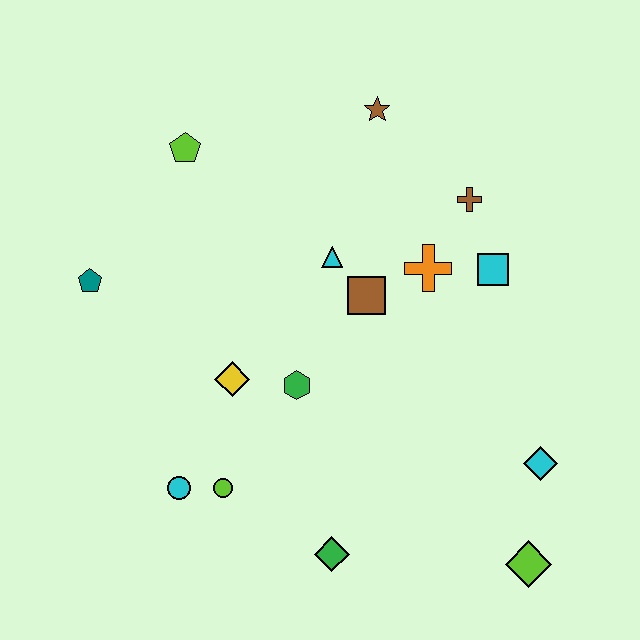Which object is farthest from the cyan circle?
The brown star is farthest from the cyan circle.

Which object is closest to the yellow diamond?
The green hexagon is closest to the yellow diamond.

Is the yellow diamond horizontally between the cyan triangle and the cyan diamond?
No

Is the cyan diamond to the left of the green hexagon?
No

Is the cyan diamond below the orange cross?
Yes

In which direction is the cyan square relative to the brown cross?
The cyan square is below the brown cross.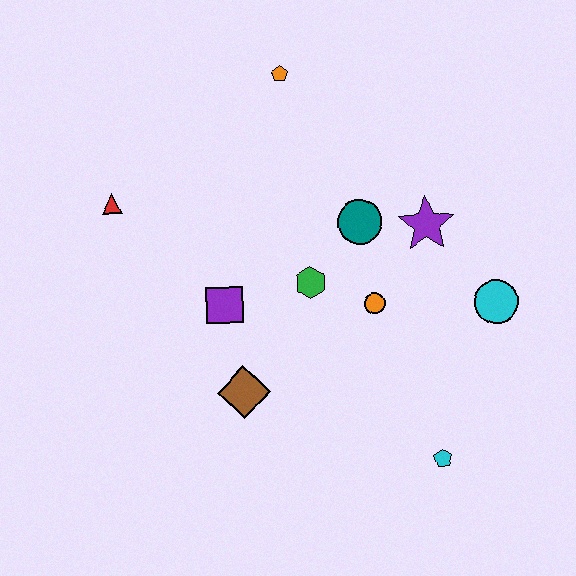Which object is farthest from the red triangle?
The cyan pentagon is farthest from the red triangle.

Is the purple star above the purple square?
Yes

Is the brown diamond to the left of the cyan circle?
Yes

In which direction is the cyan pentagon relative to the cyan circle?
The cyan pentagon is below the cyan circle.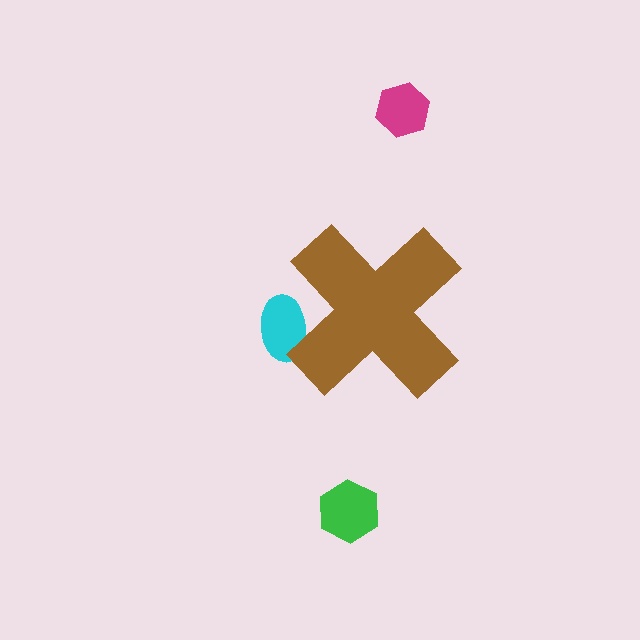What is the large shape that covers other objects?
A brown cross.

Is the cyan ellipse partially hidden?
Yes, the cyan ellipse is partially hidden behind the brown cross.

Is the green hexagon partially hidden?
No, the green hexagon is fully visible.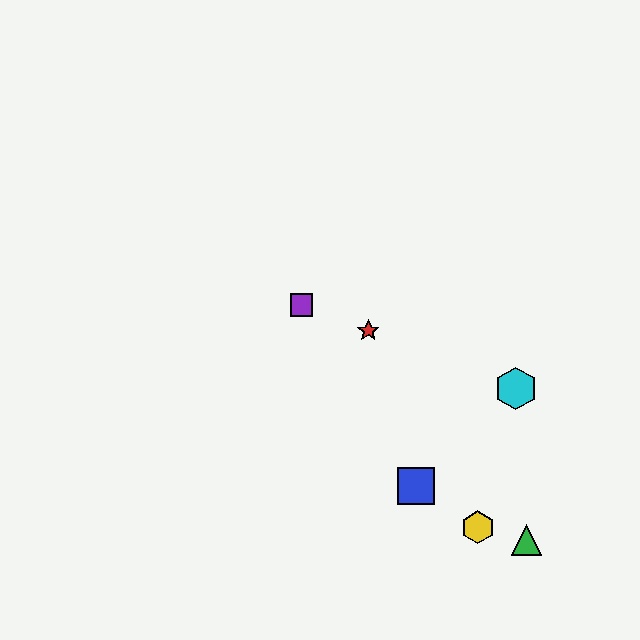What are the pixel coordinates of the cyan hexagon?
The cyan hexagon is at (516, 389).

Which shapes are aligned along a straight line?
The red star, the purple square, the orange star, the cyan hexagon are aligned along a straight line.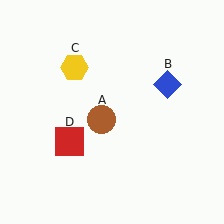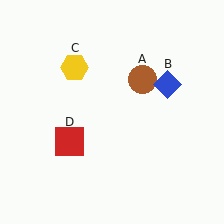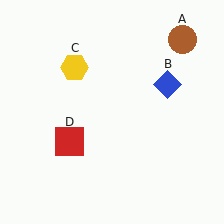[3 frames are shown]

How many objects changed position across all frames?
1 object changed position: brown circle (object A).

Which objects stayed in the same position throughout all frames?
Blue diamond (object B) and yellow hexagon (object C) and red square (object D) remained stationary.